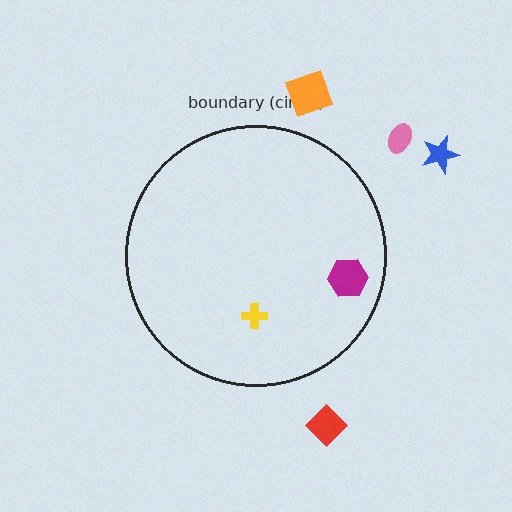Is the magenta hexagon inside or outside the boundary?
Inside.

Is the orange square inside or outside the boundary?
Outside.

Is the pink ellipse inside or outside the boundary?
Outside.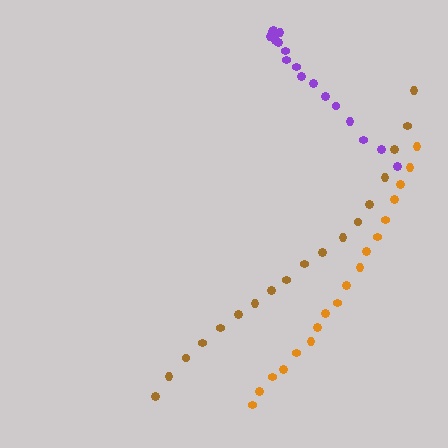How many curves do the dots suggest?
There are 3 distinct paths.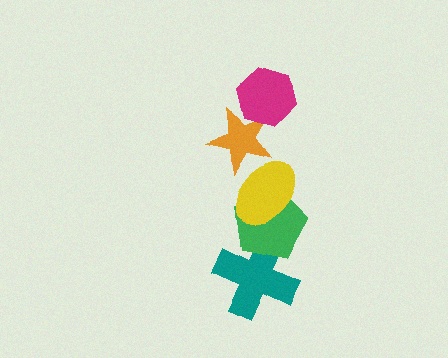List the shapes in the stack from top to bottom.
From top to bottom: the magenta hexagon, the orange star, the yellow ellipse, the green pentagon, the teal cross.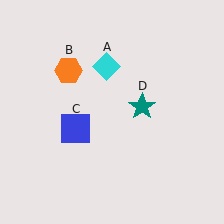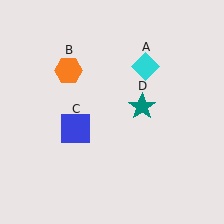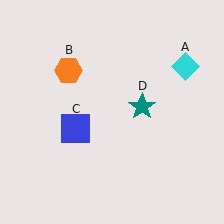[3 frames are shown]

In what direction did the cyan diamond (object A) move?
The cyan diamond (object A) moved right.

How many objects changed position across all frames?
1 object changed position: cyan diamond (object A).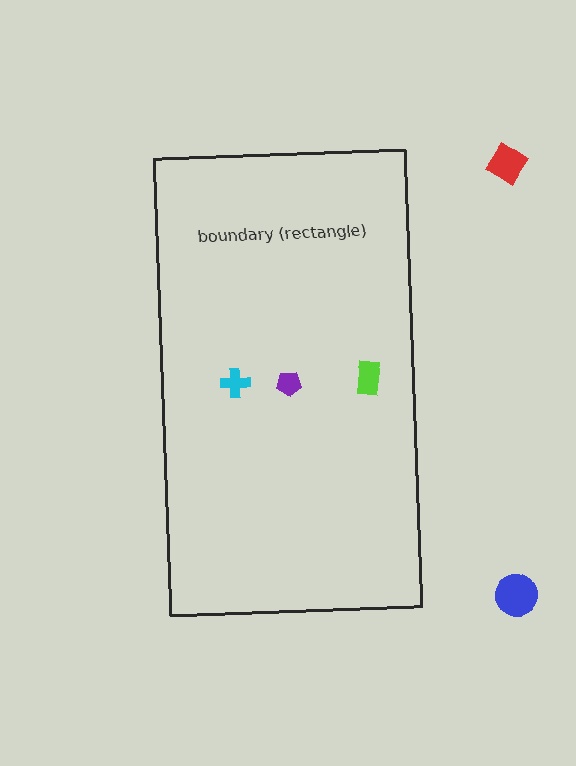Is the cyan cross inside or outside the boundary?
Inside.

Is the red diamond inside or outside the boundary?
Outside.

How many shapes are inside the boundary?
3 inside, 2 outside.